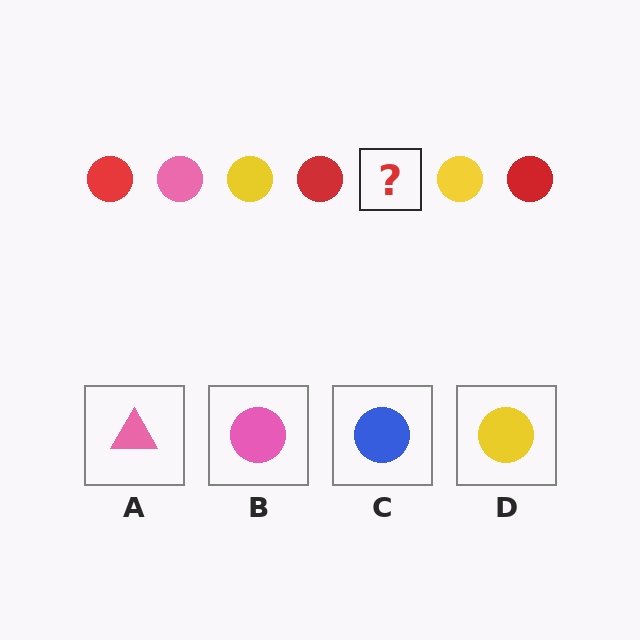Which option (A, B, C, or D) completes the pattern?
B.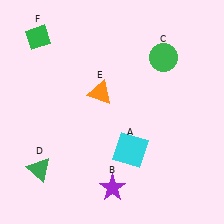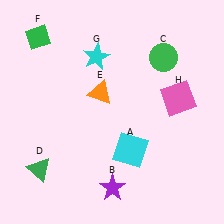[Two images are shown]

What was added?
A cyan star (G), a pink square (H) were added in Image 2.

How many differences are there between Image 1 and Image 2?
There are 2 differences between the two images.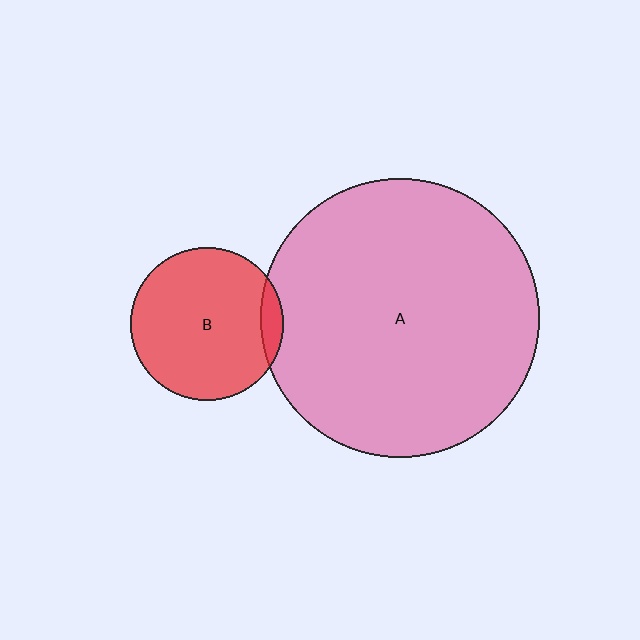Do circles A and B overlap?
Yes.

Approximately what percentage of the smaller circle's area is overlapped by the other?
Approximately 10%.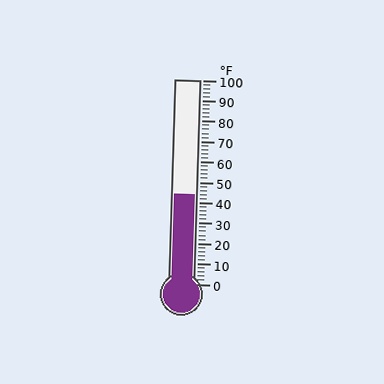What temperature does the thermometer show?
The thermometer shows approximately 44°F.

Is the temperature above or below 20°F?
The temperature is above 20°F.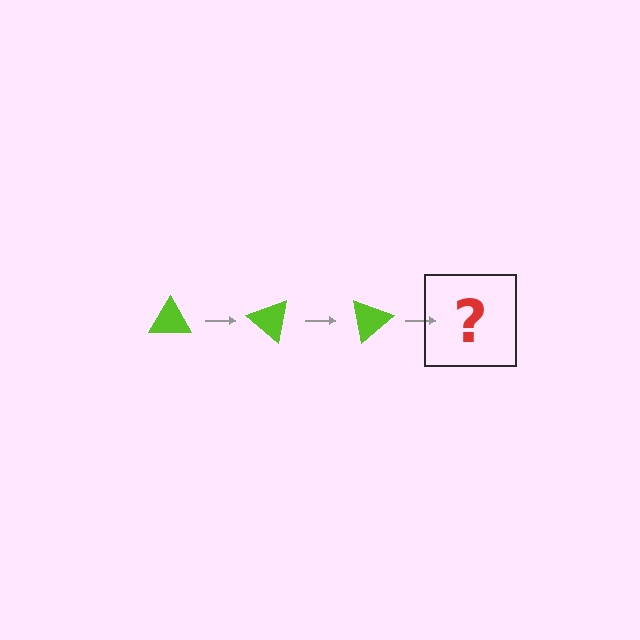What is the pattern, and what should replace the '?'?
The pattern is that the triangle rotates 40 degrees each step. The '?' should be a lime triangle rotated 120 degrees.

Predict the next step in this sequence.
The next step is a lime triangle rotated 120 degrees.